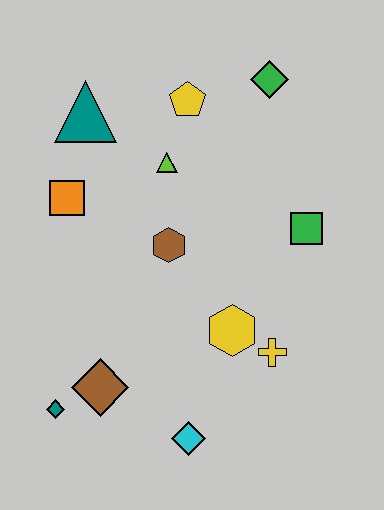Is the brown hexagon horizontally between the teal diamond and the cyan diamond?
Yes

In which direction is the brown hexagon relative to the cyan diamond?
The brown hexagon is above the cyan diamond.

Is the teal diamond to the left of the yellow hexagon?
Yes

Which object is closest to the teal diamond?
The brown diamond is closest to the teal diamond.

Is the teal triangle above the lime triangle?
Yes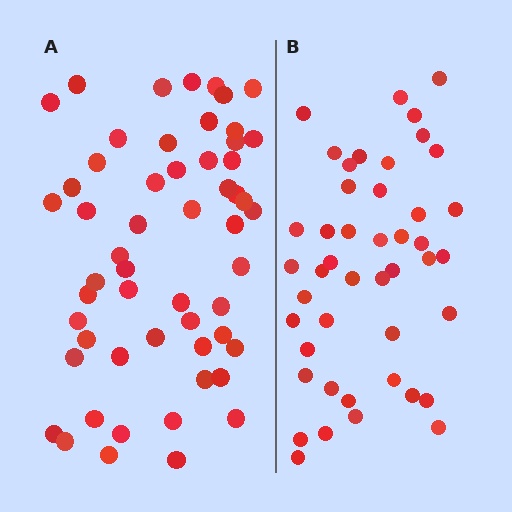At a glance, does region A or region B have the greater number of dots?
Region A (the left region) has more dots.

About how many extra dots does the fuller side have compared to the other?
Region A has roughly 10 or so more dots than region B.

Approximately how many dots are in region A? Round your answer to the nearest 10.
About 60 dots. (The exact count is 55, which rounds to 60.)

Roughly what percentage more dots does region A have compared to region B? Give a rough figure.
About 20% more.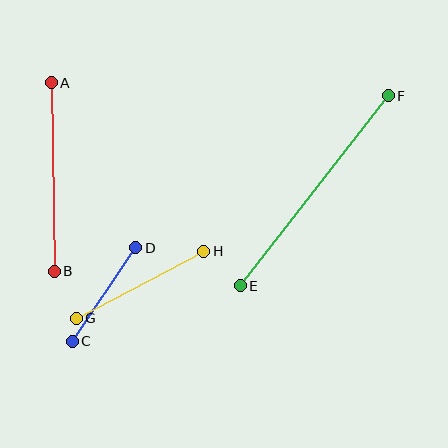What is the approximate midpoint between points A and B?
The midpoint is at approximately (53, 177) pixels.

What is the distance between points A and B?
The distance is approximately 188 pixels.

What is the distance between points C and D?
The distance is approximately 113 pixels.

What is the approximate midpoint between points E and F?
The midpoint is at approximately (314, 191) pixels.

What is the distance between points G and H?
The distance is approximately 144 pixels.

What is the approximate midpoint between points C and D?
The midpoint is at approximately (104, 295) pixels.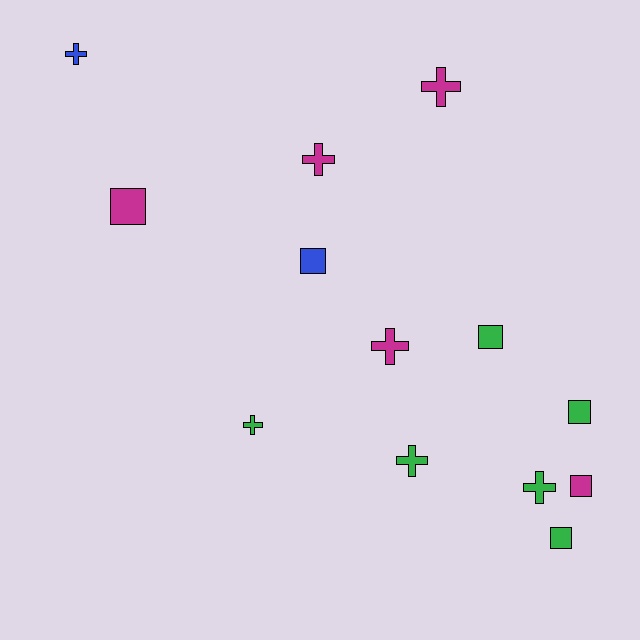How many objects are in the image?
There are 13 objects.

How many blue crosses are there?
There is 1 blue cross.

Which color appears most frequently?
Green, with 6 objects.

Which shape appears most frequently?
Cross, with 7 objects.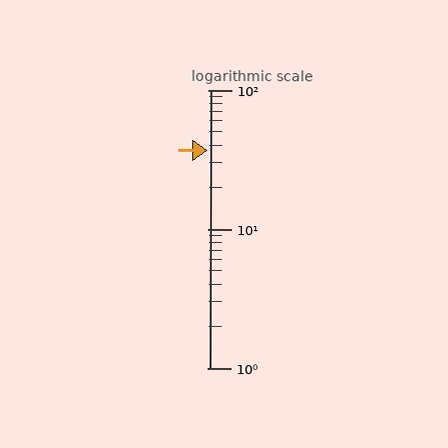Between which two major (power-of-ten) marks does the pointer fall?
The pointer is between 10 and 100.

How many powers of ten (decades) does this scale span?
The scale spans 2 decades, from 1 to 100.